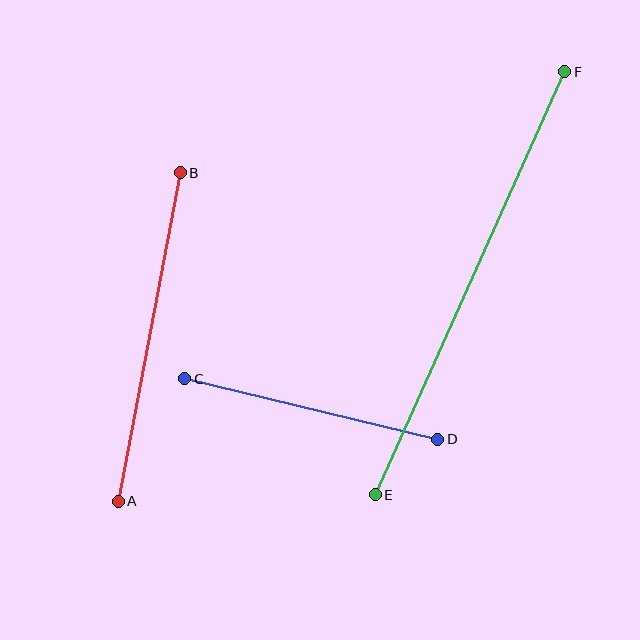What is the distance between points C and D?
The distance is approximately 260 pixels.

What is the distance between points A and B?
The distance is approximately 334 pixels.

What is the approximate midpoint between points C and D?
The midpoint is at approximately (311, 409) pixels.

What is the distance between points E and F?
The distance is approximately 464 pixels.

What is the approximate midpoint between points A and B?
The midpoint is at approximately (149, 337) pixels.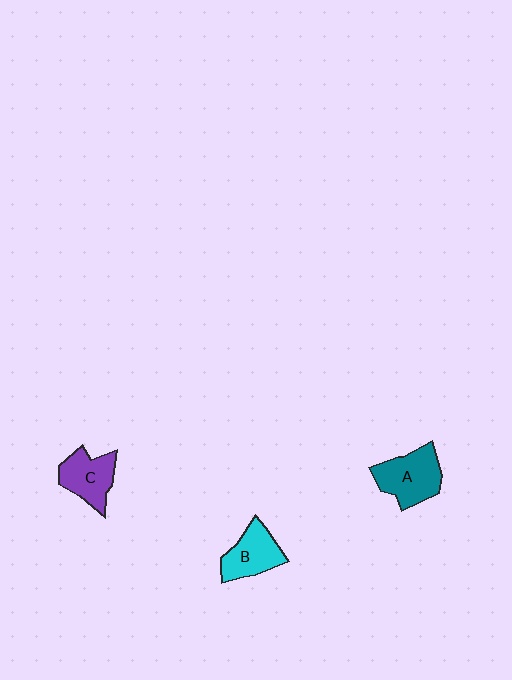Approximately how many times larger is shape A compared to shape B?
Approximately 1.2 times.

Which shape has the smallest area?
Shape C (purple).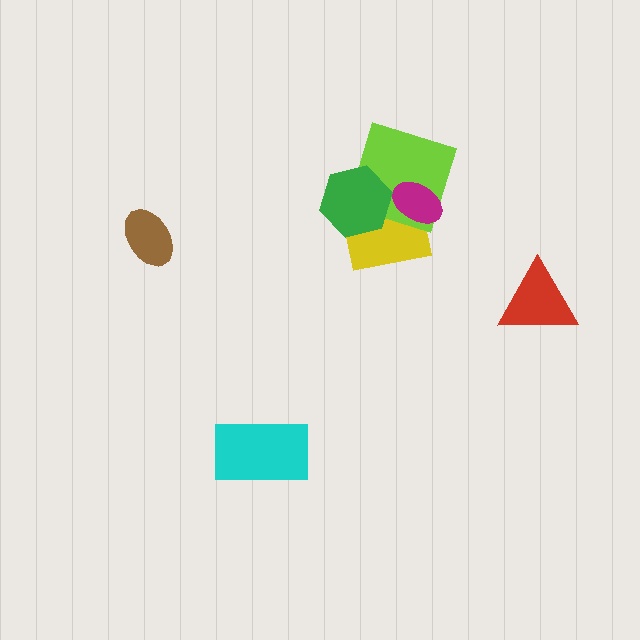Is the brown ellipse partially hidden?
No, no other shape covers it.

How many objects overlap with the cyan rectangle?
0 objects overlap with the cyan rectangle.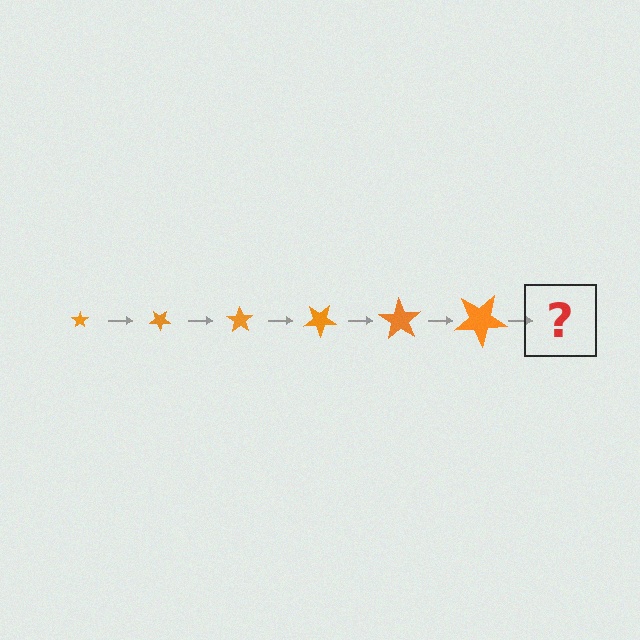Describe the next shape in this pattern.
It should be a star, larger than the previous one and rotated 210 degrees from the start.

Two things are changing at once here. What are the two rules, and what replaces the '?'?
The two rules are that the star grows larger each step and it rotates 35 degrees each step. The '?' should be a star, larger than the previous one and rotated 210 degrees from the start.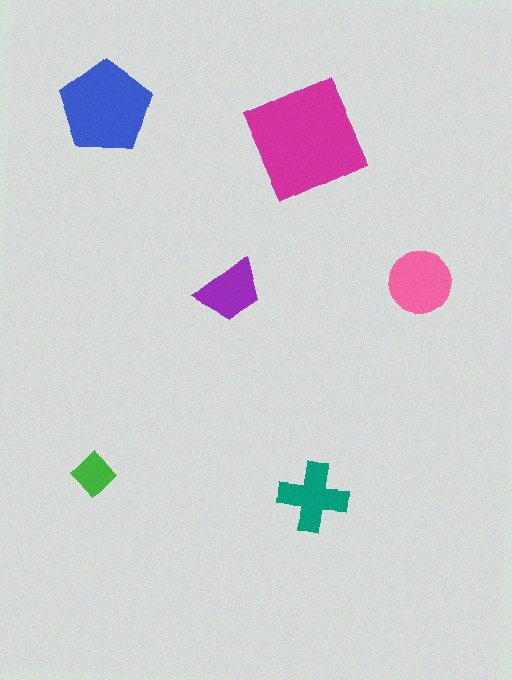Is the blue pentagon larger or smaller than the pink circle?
Larger.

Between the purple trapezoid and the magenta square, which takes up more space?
The magenta square.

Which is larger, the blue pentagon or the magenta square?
The magenta square.